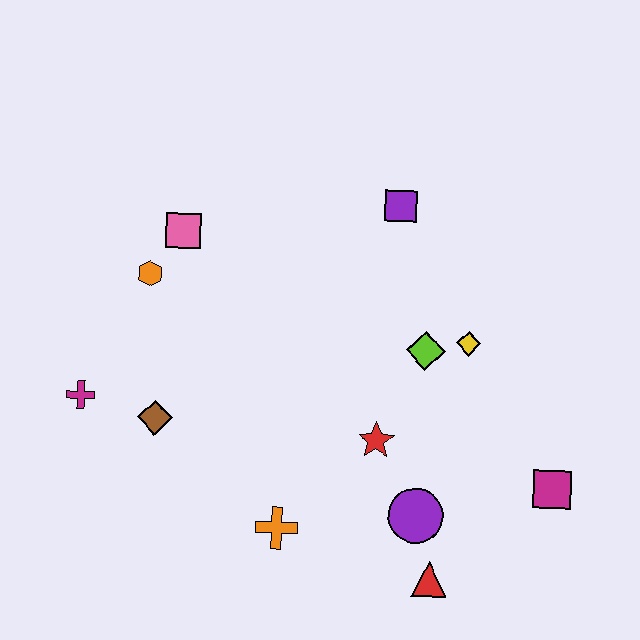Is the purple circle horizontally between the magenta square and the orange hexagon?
Yes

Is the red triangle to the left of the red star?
No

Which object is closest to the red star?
The purple circle is closest to the red star.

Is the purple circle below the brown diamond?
Yes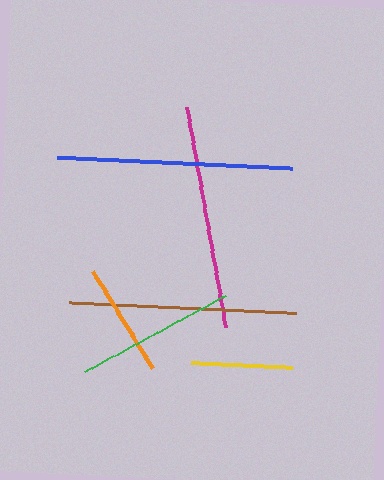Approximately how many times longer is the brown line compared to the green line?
The brown line is approximately 1.4 times the length of the green line.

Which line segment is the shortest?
The yellow line is the shortest at approximately 100 pixels.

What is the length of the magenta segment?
The magenta segment is approximately 223 pixels long.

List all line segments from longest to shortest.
From longest to shortest: blue, brown, magenta, green, orange, yellow.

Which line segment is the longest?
The blue line is the longest at approximately 236 pixels.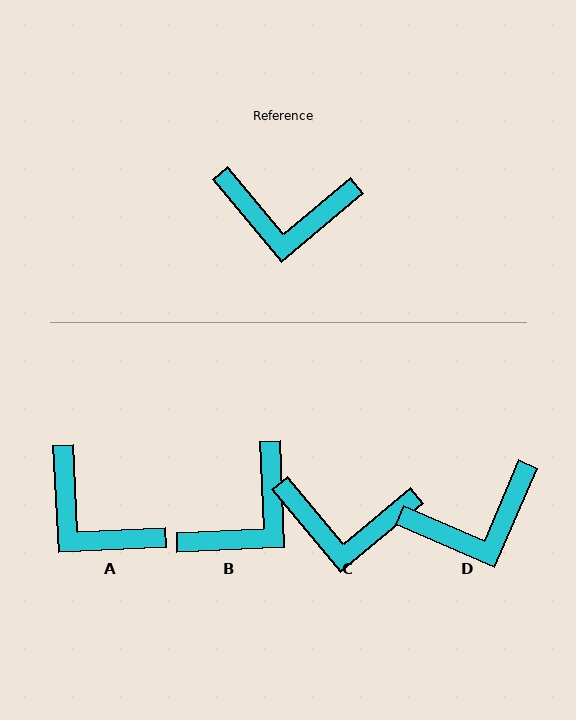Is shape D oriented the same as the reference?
No, it is off by about 27 degrees.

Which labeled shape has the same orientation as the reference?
C.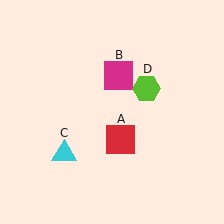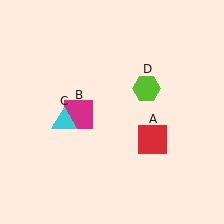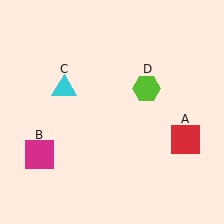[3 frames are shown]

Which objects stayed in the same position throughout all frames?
Lime hexagon (object D) remained stationary.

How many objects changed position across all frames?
3 objects changed position: red square (object A), magenta square (object B), cyan triangle (object C).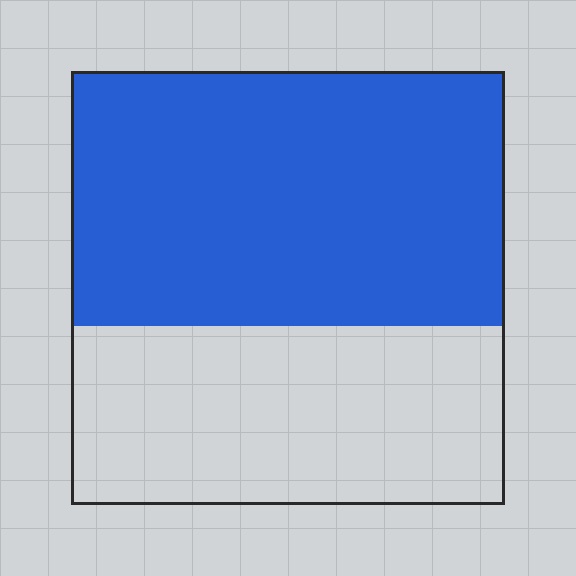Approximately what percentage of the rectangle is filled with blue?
Approximately 60%.